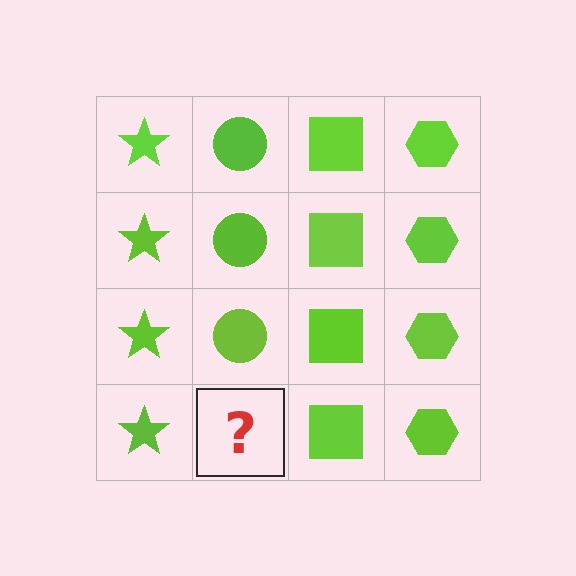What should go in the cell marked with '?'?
The missing cell should contain a lime circle.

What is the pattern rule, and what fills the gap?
The rule is that each column has a consistent shape. The gap should be filled with a lime circle.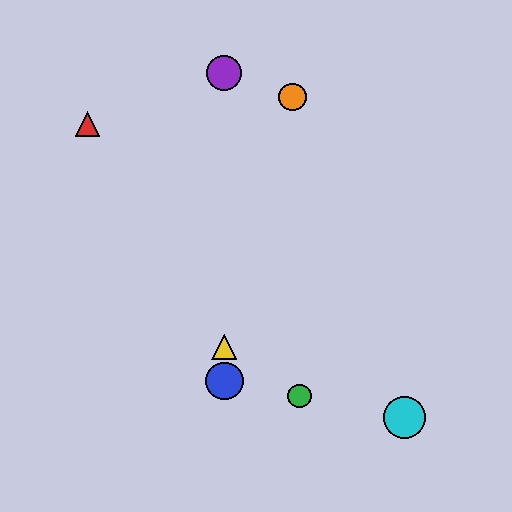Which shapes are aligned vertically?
The blue circle, the yellow triangle, the purple circle are aligned vertically.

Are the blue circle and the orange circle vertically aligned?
No, the blue circle is at x≈224 and the orange circle is at x≈293.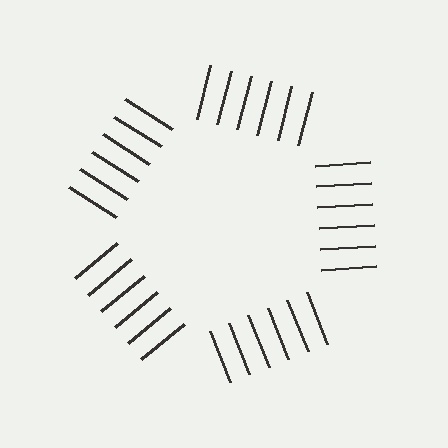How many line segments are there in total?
30 — 6 along each of the 5 edges.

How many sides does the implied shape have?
5 sides — the line-ends trace a pentagon.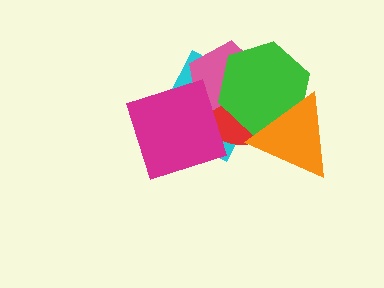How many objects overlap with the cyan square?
4 objects overlap with the cyan square.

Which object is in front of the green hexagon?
The orange triangle is in front of the green hexagon.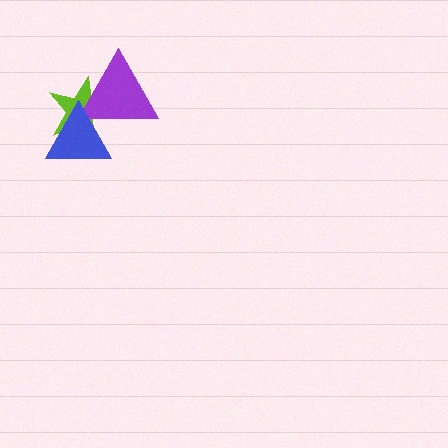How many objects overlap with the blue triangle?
2 objects overlap with the blue triangle.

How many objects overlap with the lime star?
2 objects overlap with the lime star.